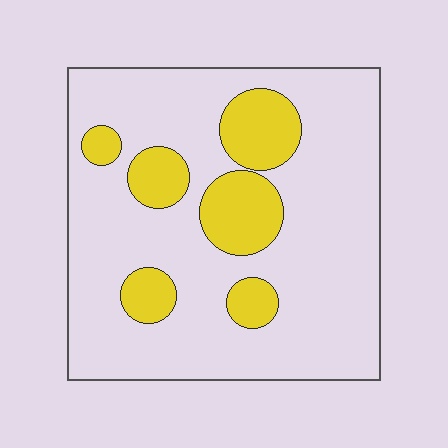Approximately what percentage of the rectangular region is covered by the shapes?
Approximately 20%.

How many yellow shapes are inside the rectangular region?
6.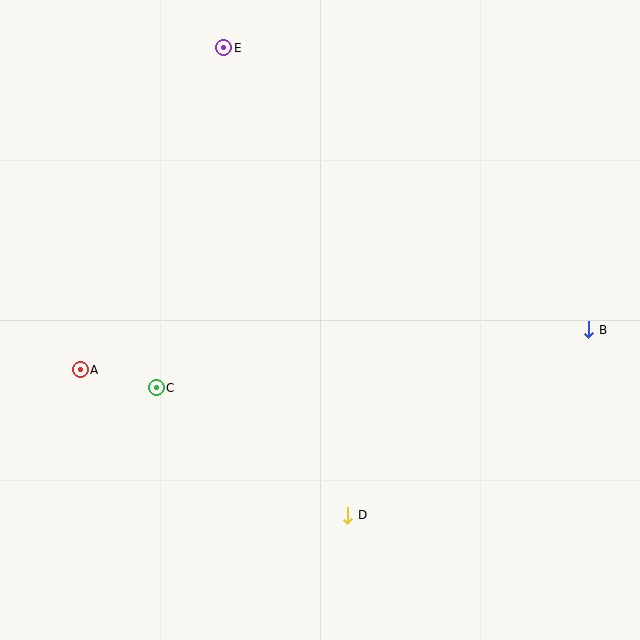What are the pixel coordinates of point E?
Point E is at (224, 48).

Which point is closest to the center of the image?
Point C at (156, 388) is closest to the center.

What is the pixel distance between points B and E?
The distance between B and E is 461 pixels.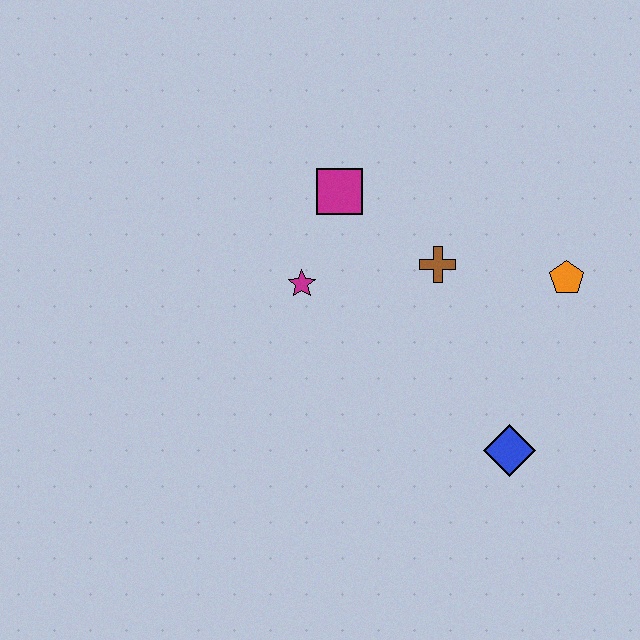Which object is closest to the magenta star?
The magenta square is closest to the magenta star.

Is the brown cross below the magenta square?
Yes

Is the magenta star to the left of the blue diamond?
Yes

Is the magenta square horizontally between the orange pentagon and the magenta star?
Yes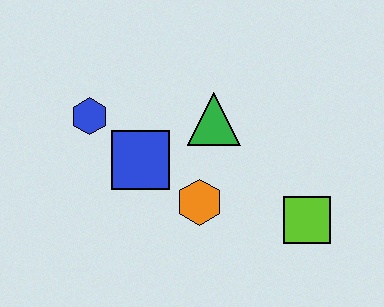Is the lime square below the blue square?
Yes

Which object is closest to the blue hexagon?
The blue square is closest to the blue hexagon.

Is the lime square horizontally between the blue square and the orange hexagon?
No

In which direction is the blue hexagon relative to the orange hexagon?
The blue hexagon is to the left of the orange hexagon.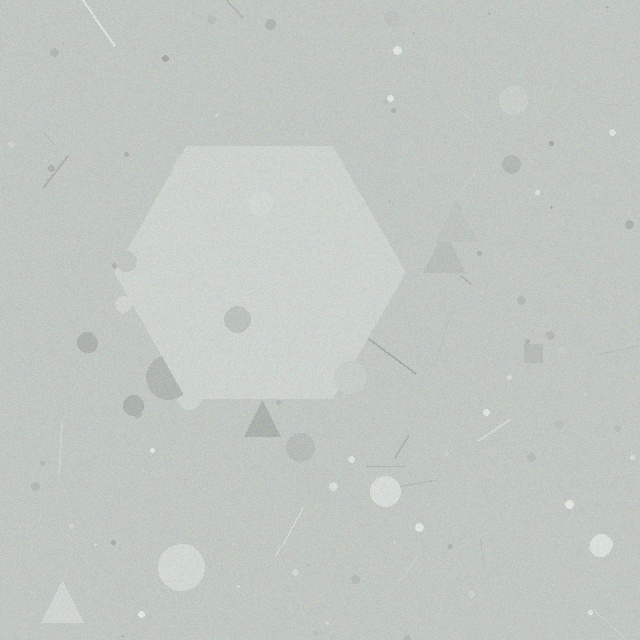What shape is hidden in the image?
A hexagon is hidden in the image.